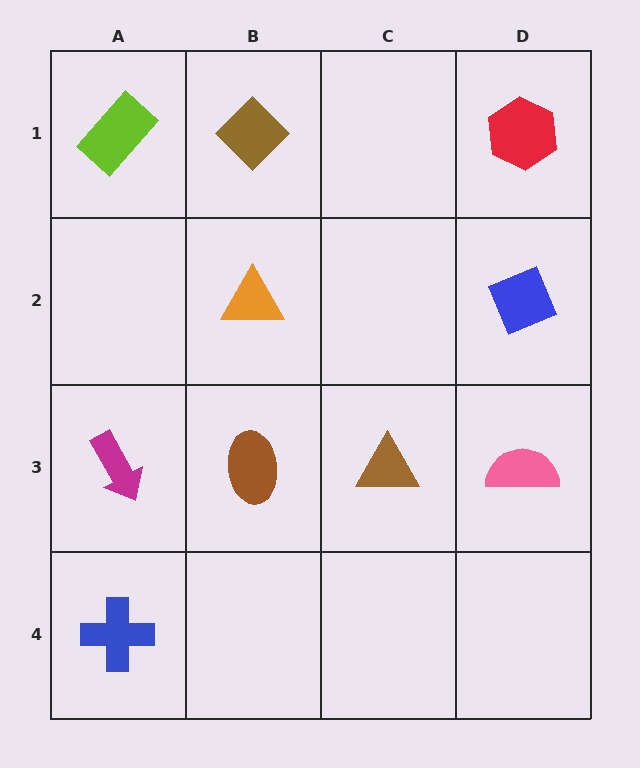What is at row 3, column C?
A brown triangle.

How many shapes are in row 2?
2 shapes.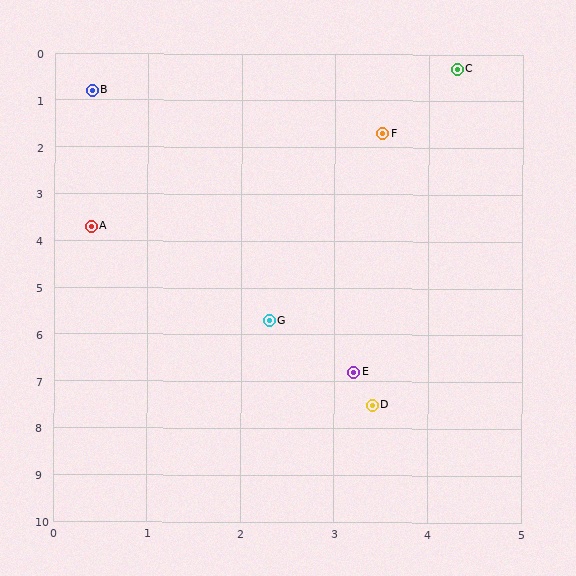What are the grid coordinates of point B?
Point B is at approximately (0.4, 0.8).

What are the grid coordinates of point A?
Point A is at approximately (0.4, 3.7).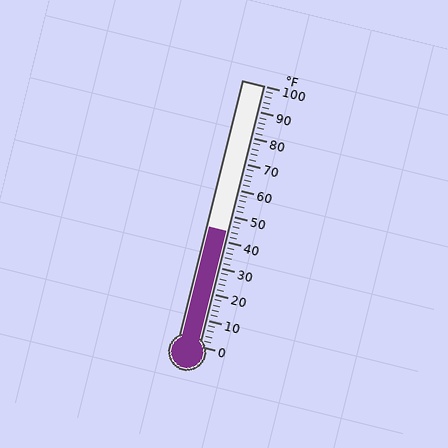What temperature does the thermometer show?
The thermometer shows approximately 44°F.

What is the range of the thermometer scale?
The thermometer scale ranges from 0°F to 100°F.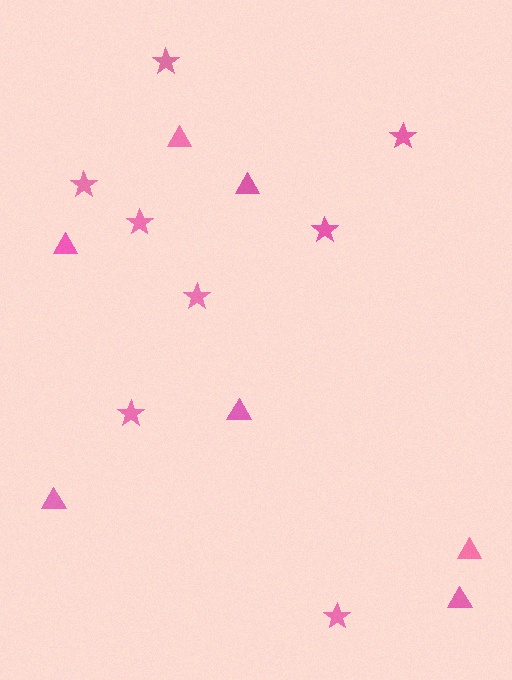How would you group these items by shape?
There are 2 groups: one group of stars (8) and one group of triangles (7).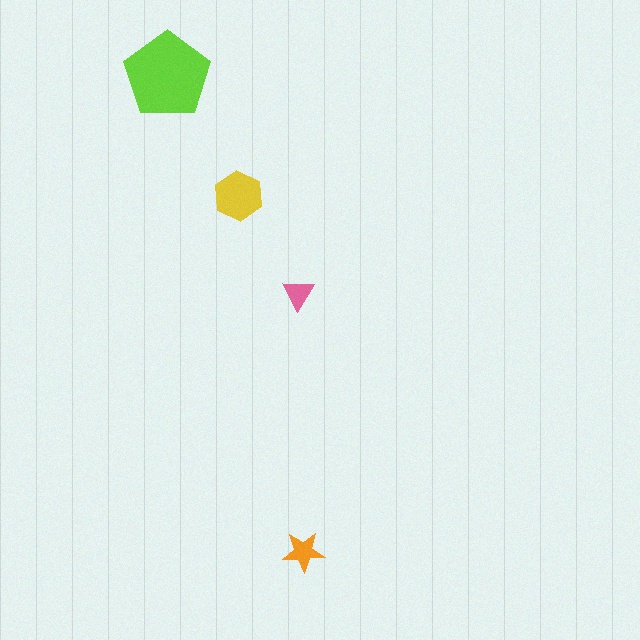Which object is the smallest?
The pink triangle.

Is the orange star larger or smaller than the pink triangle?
Larger.